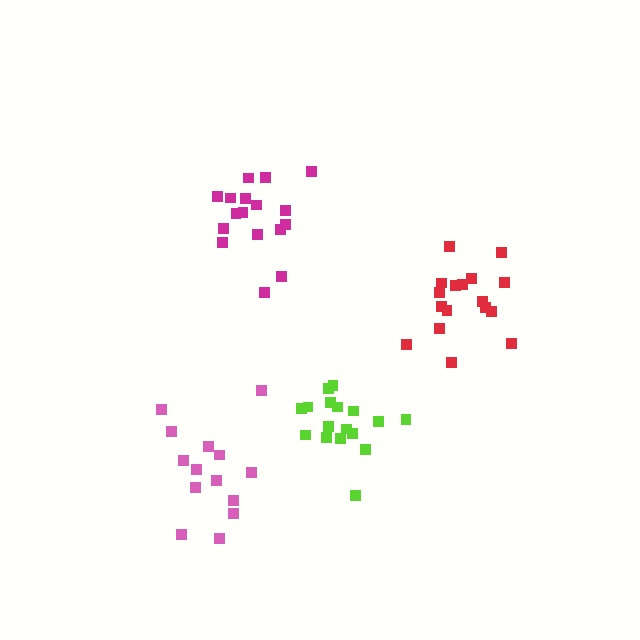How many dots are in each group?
Group 1: 17 dots, Group 2: 17 dots, Group 3: 14 dots, Group 4: 17 dots (65 total).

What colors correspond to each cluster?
The clusters are colored: magenta, lime, pink, red.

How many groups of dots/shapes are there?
There are 4 groups.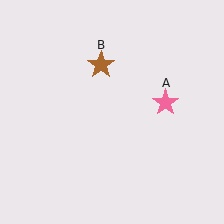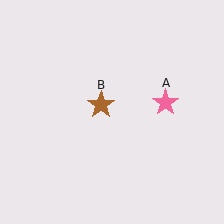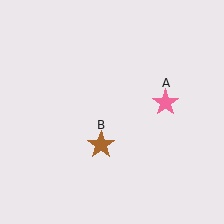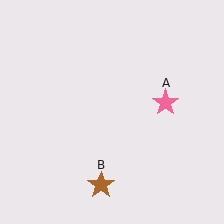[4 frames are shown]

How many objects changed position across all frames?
1 object changed position: brown star (object B).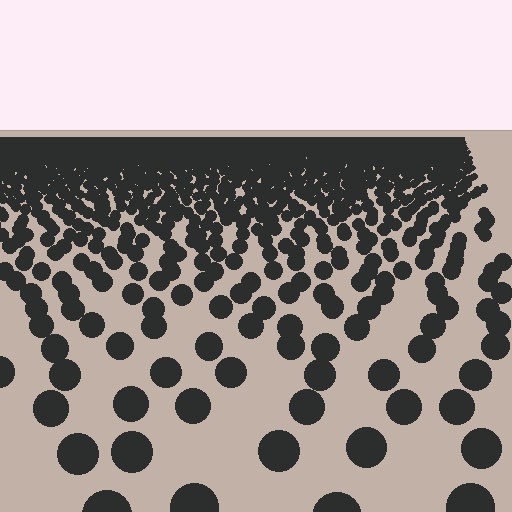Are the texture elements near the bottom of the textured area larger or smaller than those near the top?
Larger. Near the bottom, elements are closer to the viewer and appear at a bigger on-screen size.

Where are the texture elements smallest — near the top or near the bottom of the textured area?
Near the top.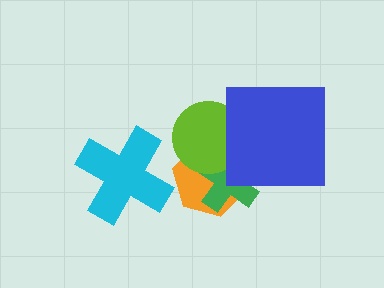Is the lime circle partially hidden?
Yes, it is partially covered by another shape.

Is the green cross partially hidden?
Yes, it is partially covered by another shape.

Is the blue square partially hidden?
No, no other shape covers it.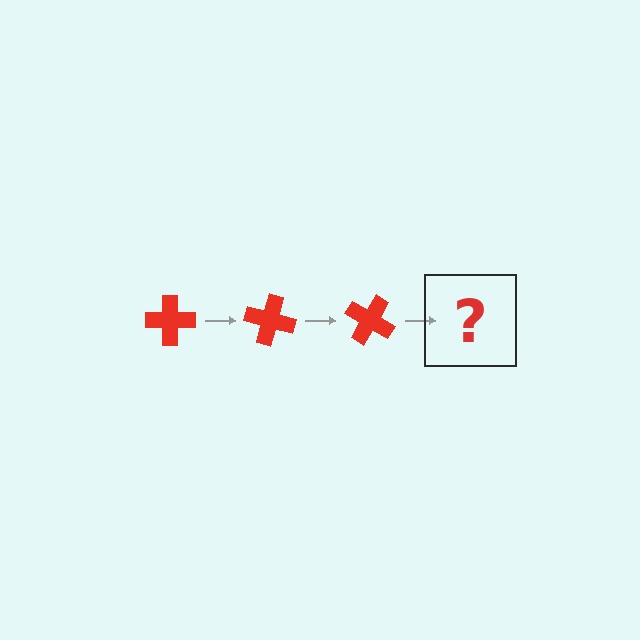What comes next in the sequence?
The next element should be a red cross rotated 45 degrees.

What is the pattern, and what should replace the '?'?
The pattern is that the cross rotates 15 degrees each step. The '?' should be a red cross rotated 45 degrees.